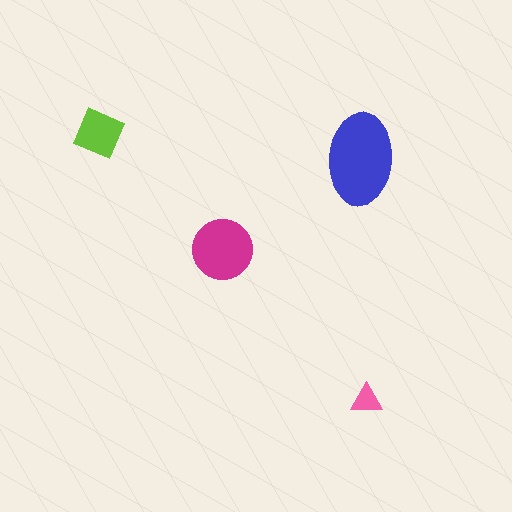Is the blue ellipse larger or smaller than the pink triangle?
Larger.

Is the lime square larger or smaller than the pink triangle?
Larger.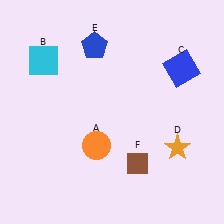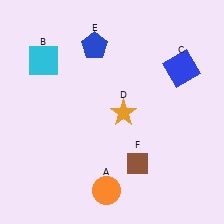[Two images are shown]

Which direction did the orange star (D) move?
The orange star (D) moved left.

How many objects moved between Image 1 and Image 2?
2 objects moved between the two images.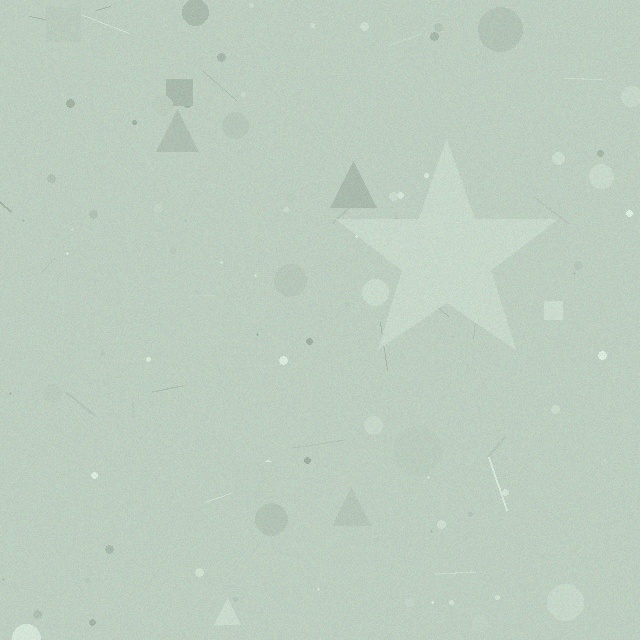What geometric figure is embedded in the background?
A star is embedded in the background.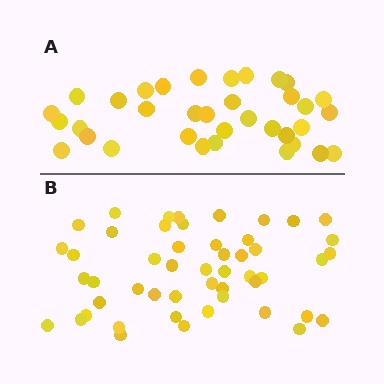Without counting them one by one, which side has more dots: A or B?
Region B (the bottom region) has more dots.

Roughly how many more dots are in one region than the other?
Region B has approximately 15 more dots than region A.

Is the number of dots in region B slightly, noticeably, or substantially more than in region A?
Region B has noticeably more, but not dramatically so. The ratio is roughly 1.4 to 1.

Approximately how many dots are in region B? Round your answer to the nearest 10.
About 50 dots.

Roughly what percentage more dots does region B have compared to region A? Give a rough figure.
About 45% more.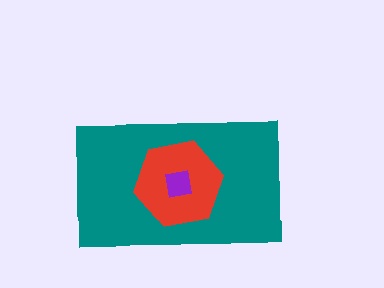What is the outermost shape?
The teal rectangle.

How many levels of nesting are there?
3.